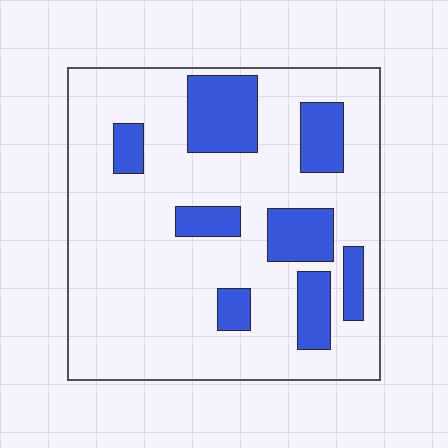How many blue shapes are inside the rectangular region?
8.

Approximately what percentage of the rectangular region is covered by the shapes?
Approximately 20%.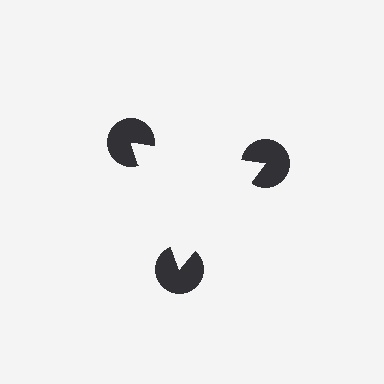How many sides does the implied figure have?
3 sides.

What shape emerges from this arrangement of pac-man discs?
An illusory triangle — its edges are inferred from the aligned wedge cuts in the pac-man discs, not physically drawn.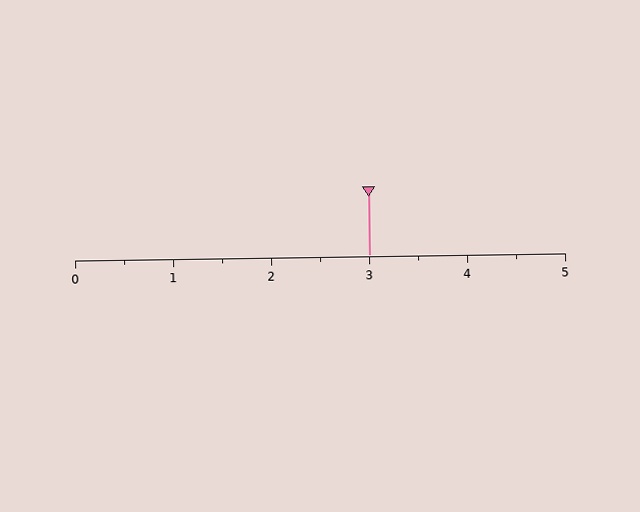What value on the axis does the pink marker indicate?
The marker indicates approximately 3.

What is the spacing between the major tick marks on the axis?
The major ticks are spaced 1 apart.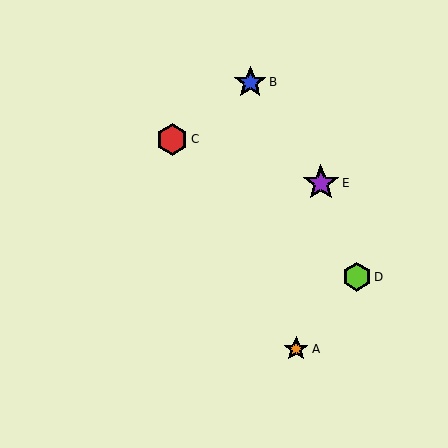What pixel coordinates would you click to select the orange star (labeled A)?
Click at (296, 349) to select the orange star A.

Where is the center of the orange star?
The center of the orange star is at (296, 349).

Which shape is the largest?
The purple star (labeled E) is the largest.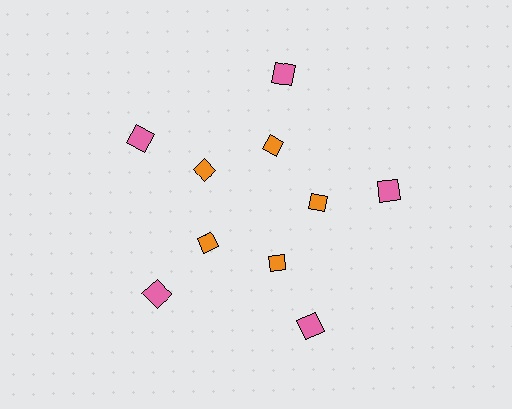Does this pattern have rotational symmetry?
Yes, this pattern has 5-fold rotational symmetry. It looks the same after rotating 72 degrees around the center.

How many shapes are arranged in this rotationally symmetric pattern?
There are 10 shapes, arranged in 5 groups of 2.